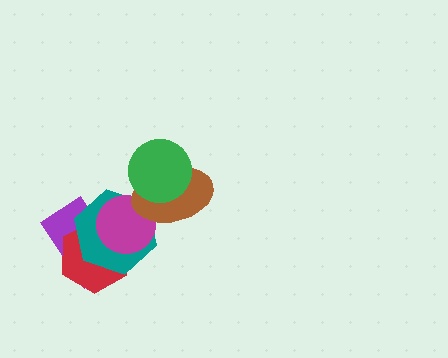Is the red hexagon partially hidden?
Yes, it is partially covered by another shape.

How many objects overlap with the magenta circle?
4 objects overlap with the magenta circle.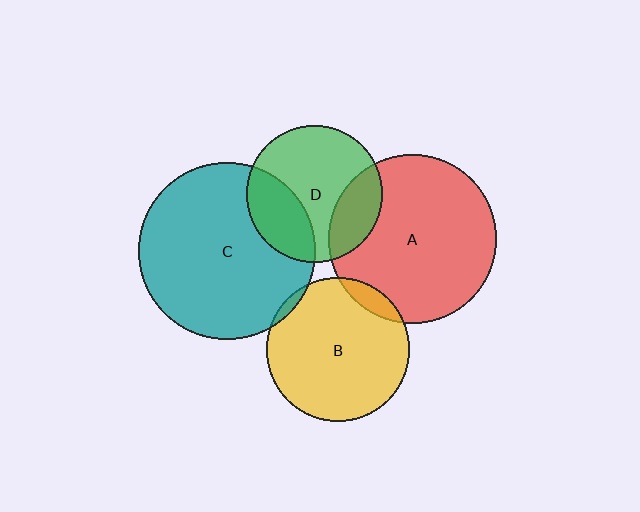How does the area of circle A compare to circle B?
Approximately 1.4 times.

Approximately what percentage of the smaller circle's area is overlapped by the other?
Approximately 30%.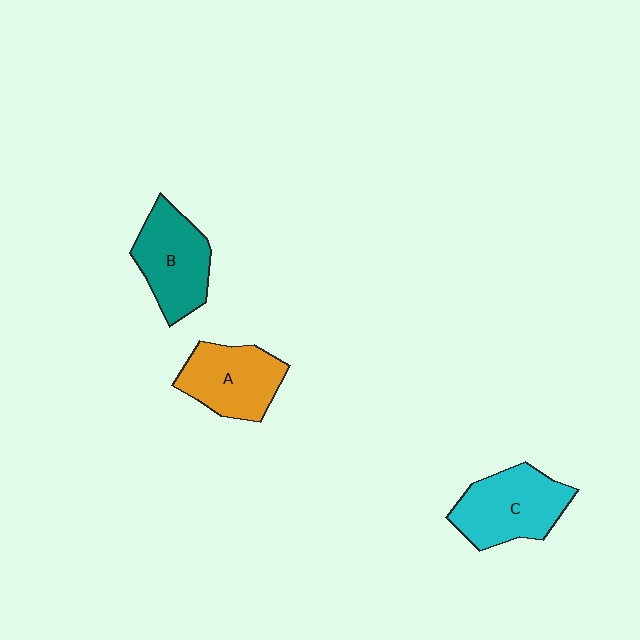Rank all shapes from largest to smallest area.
From largest to smallest: C (cyan), B (teal), A (orange).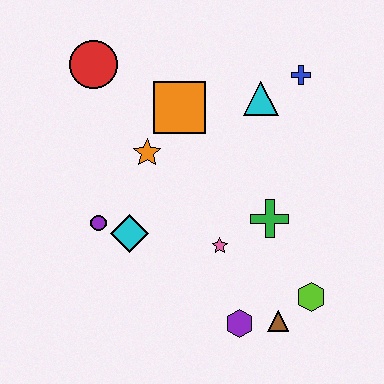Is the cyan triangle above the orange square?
Yes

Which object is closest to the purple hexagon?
The brown triangle is closest to the purple hexagon.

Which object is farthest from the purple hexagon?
The red circle is farthest from the purple hexagon.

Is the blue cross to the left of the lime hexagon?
Yes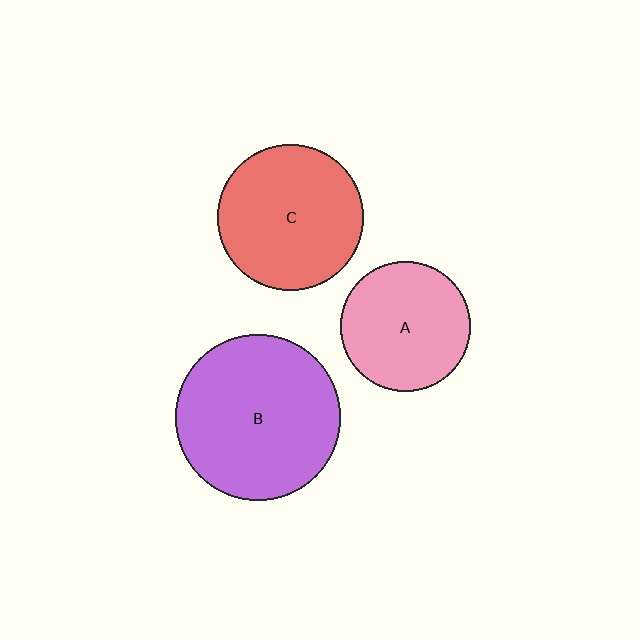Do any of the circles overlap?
No, none of the circles overlap.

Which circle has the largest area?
Circle B (purple).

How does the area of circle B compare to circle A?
Approximately 1.6 times.